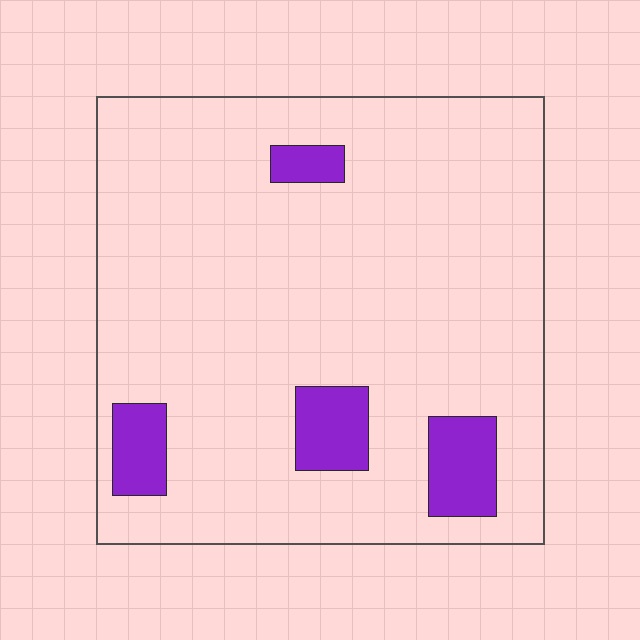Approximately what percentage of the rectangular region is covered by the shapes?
Approximately 10%.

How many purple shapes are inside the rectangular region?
4.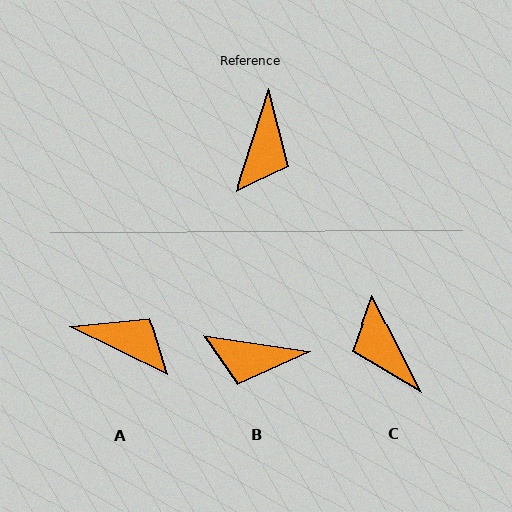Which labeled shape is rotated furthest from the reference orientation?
C, about 135 degrees away.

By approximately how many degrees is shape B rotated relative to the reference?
Approximately 80 degrees clockwise.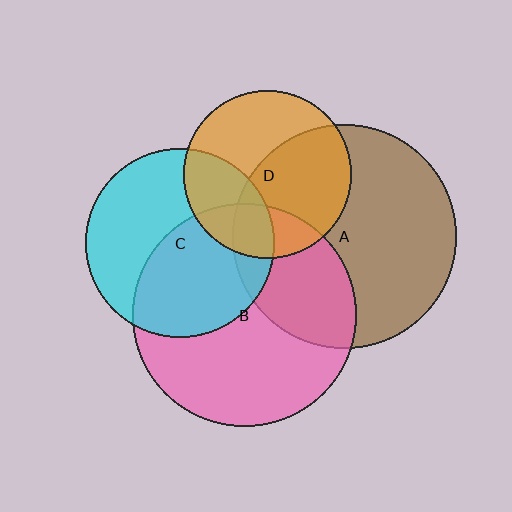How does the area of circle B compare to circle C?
Approximately 1.4 times.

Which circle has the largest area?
Circle A (brown).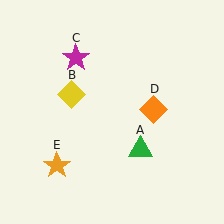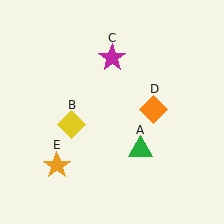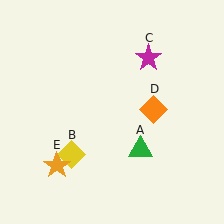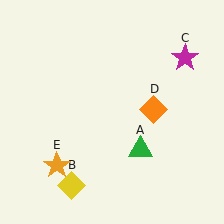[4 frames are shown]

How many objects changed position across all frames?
2 objects changed position: yellow diamond (object B), magenta star (object C).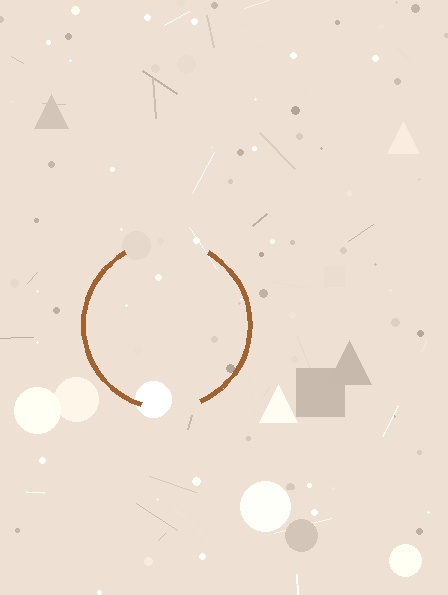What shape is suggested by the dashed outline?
The dashed outline suggests a circle.